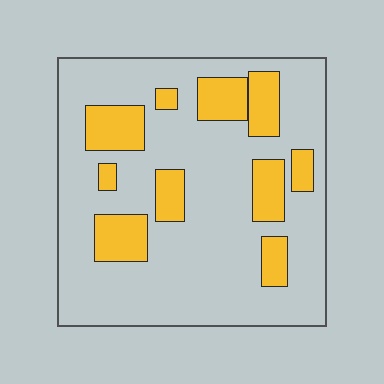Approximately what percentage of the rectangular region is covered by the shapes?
Approximately 25%.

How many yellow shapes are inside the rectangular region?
10.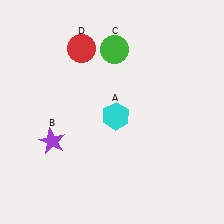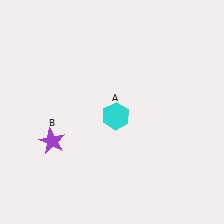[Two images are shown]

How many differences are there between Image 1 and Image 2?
There are 2 differences between the two images.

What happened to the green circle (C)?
The green circle (C) was removed in Image 2. It was in the top-right area of Image 1.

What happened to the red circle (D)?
The red circle (D) was removed in Image 2. It was in the top-left area of Image 1.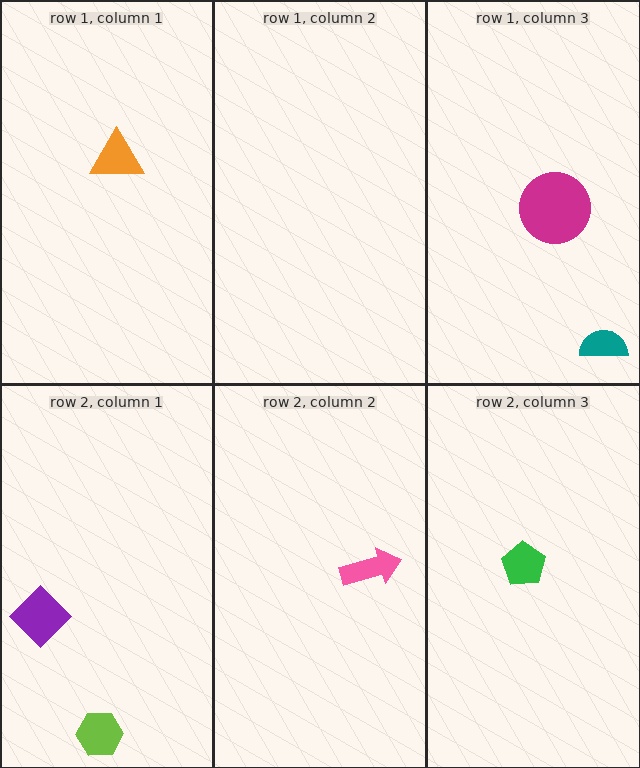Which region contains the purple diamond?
The row 2, column 1 region.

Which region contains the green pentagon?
The row 2, column 3 region.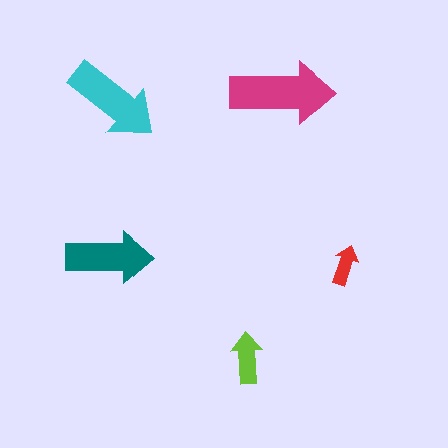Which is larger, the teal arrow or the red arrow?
The teal one.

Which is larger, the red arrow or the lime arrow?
The lime one.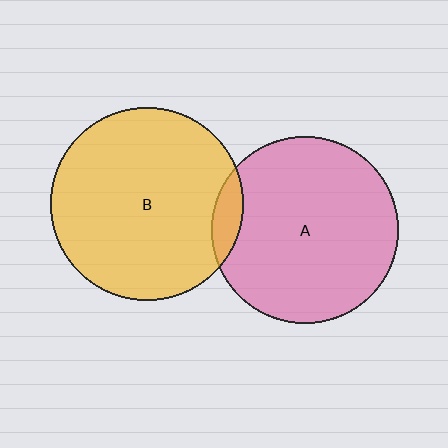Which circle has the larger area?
Circle B (yellow).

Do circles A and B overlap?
Yes.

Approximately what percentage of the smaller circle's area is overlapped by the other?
Approximately 10%.